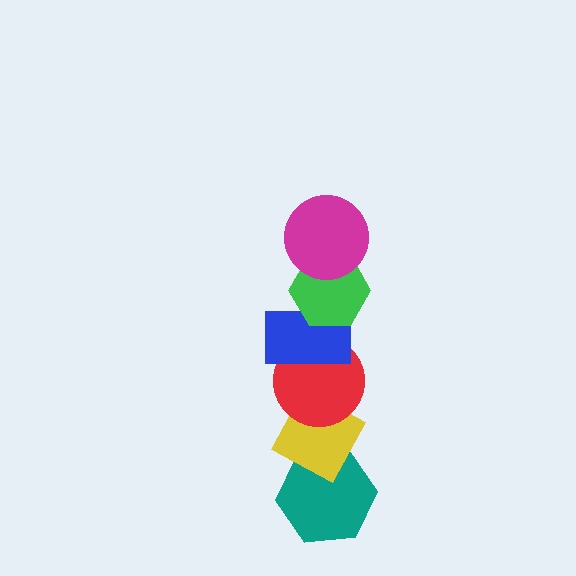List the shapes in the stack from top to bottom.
From top to bottom: the magenta circle, the green hexagon, the blue rectangle, the red circle, the yellow diamond, the teal hexagon.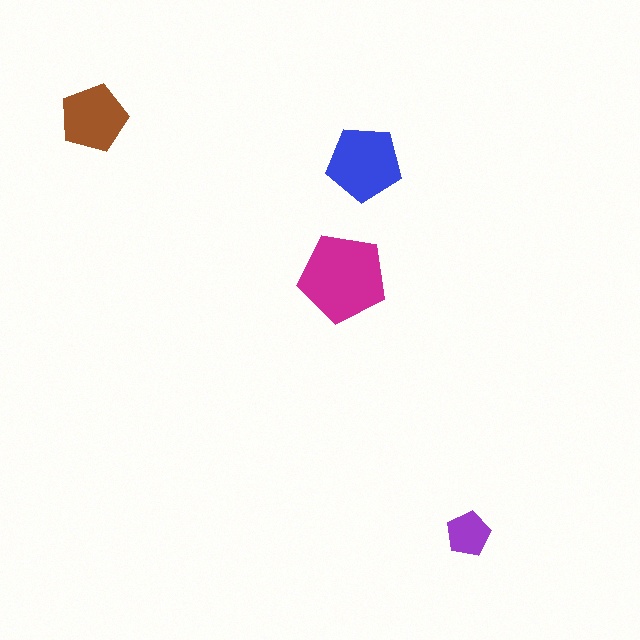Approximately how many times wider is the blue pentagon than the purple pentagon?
About 1.5 times wider.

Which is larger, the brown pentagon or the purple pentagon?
The brown one.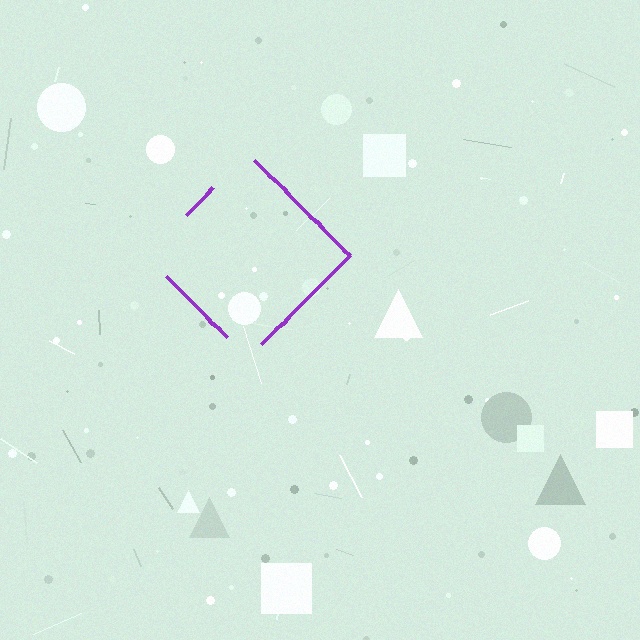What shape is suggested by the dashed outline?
The dashed outline suggests a diamond.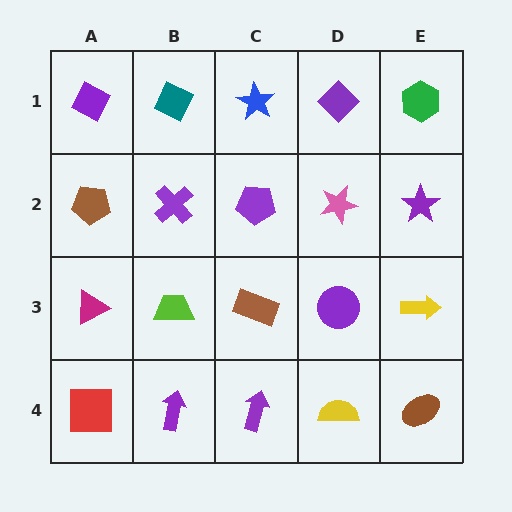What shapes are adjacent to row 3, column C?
A purple pentagon (row 2, column C), a purple arrow (row 4, column C), a lime trapezoid (row 3, column B), a purple circle (row 3, column D).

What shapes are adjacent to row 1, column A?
A brown pentagon (row 2, column A), a teal diamond (row 1, column B).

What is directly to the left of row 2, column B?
A brown pentagon.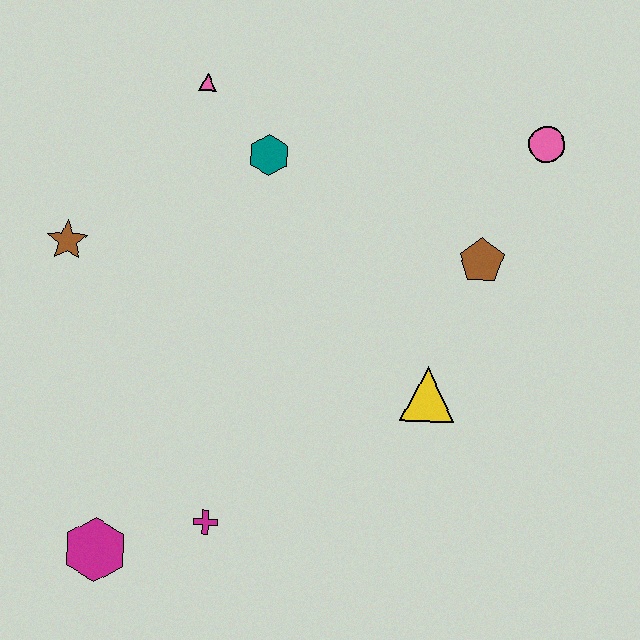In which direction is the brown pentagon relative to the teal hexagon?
The brown pentagon is to the right of the teal hexagon.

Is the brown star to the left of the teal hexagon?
Yes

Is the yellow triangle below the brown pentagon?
Yes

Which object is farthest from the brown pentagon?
The magenta hexagon is farthest from the brown pentagon.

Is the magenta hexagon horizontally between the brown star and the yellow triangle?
Yes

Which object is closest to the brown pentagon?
The pink circle is closest to the brown pentagon.